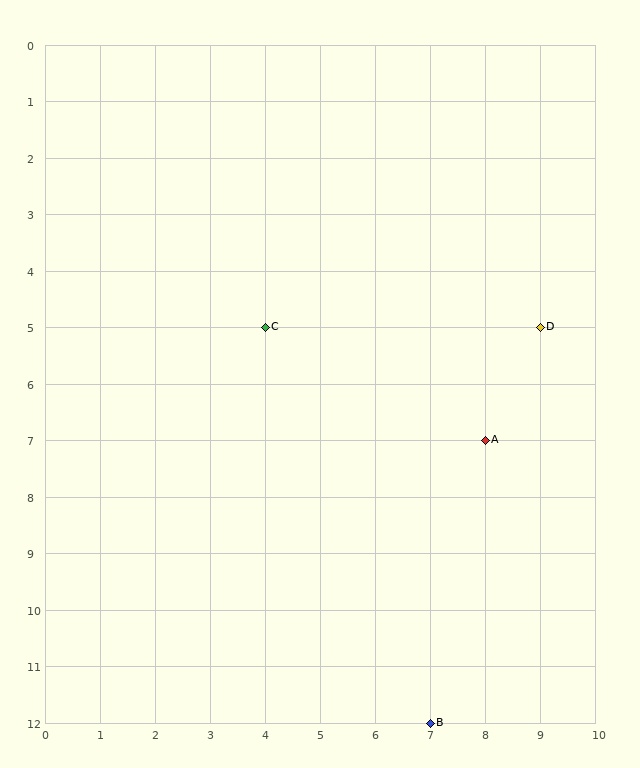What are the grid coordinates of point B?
Point B is at grid coordinates (7, 12).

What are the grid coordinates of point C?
Point C is at grid coordinates (4, 5).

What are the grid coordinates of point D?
Point D is at grid coordinates (9, 5).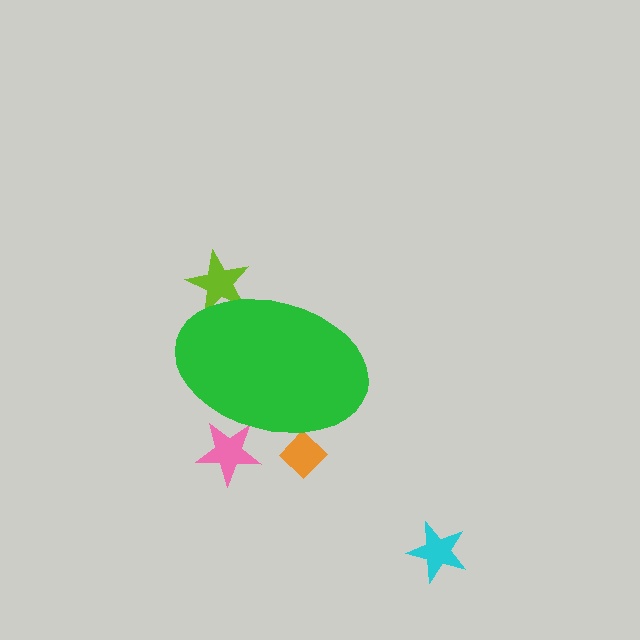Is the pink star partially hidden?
Yes, the pink star is partially hidden behind the green ellipse.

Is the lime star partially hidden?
Yes, the lime star is partially hidden behind the green ellipse.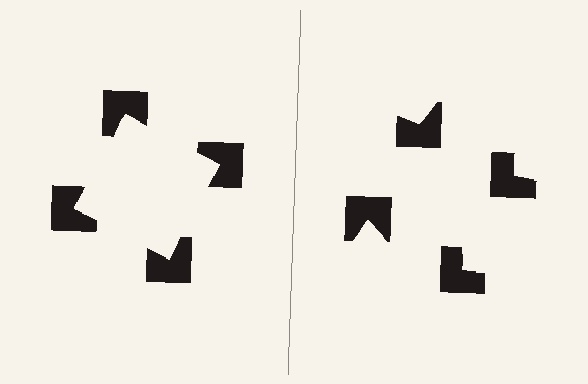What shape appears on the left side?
An illusory square.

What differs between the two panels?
The notched squares are positioned identically on both sides; only the wedge orientations differ. On the left they align to a square; on the right they are misaligned.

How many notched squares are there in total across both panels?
8 — 4 on each side.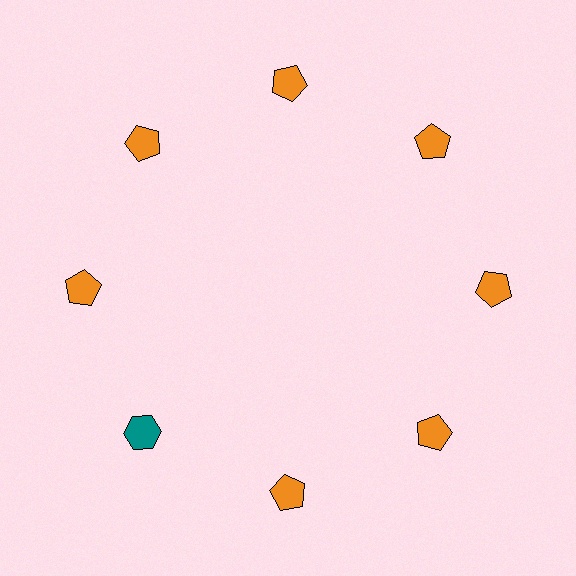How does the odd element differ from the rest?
It differs in both color (teal instead of orange) and shape (hexagon instead of pentagon).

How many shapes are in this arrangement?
There are 8 shapes arranged in a ring pattern.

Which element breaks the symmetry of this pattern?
The teal hexagon at roughly the 8 o'clock position breaks the symmetry. All other shapes are orange pentagons.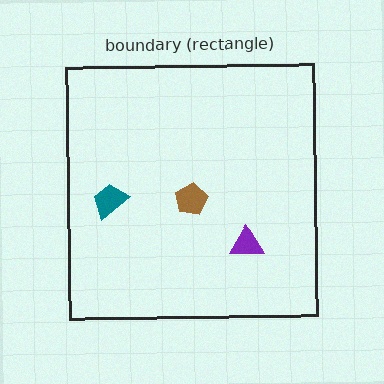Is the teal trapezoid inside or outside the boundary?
Inside.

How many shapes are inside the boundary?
3 inside, 0 outside.